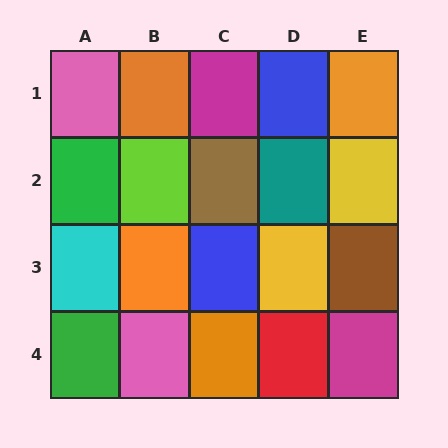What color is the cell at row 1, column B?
Orange.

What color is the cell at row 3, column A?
Cyan.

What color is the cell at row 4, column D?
Red.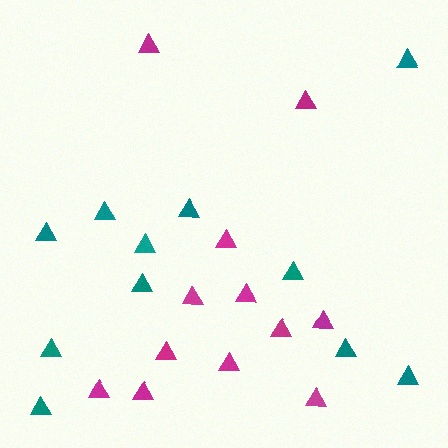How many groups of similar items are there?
There are 2 groups: one group of teal triangles (11) and one group of magenta triangles (12).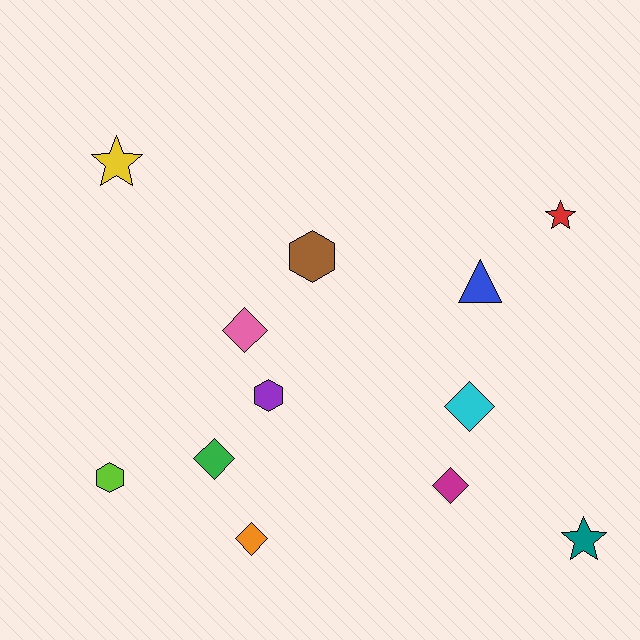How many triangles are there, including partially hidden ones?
There is 1 triangle.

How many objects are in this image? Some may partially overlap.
There are 12 objects.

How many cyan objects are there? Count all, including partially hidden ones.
There is 1 cyan object.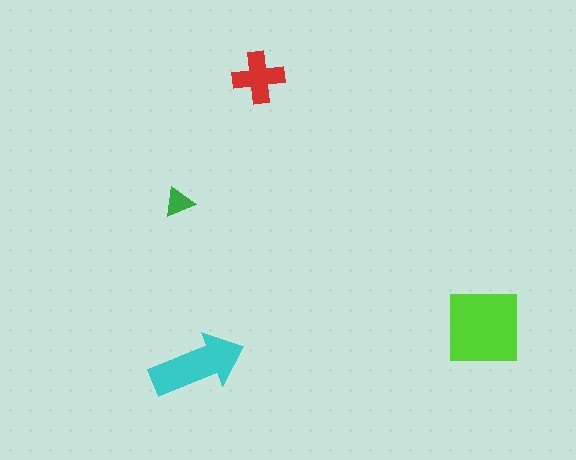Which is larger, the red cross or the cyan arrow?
The cyan arrow.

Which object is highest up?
The red cross is topmost.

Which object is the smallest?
The green triangle.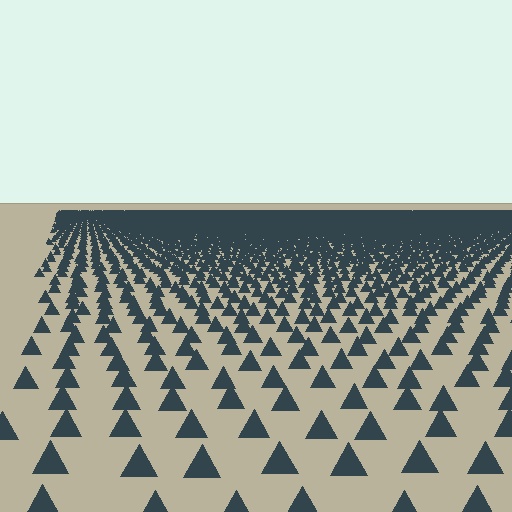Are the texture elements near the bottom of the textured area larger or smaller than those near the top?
Larger. Near the bottom, elements are closer to the viewer and appear at a bigger on-screen size.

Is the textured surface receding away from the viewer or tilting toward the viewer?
The surface is receding away from the viewer. Texture elements get smaller and denser toward the top.